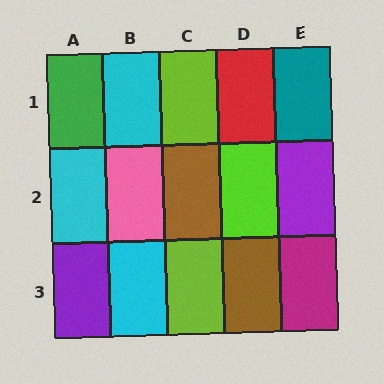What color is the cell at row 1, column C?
Lime.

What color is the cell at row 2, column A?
Cyan.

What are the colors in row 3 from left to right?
Purple, cyan, lime, brown, magenta.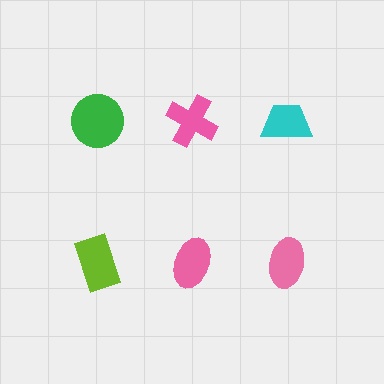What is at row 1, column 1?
A green circle.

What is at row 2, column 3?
A pink ellipse.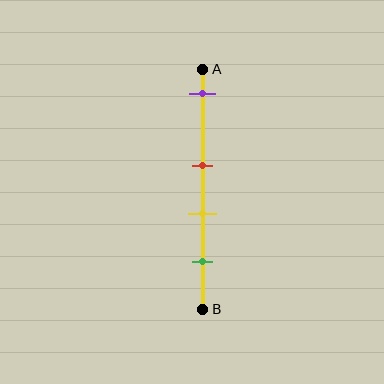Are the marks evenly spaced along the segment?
No, the marks are not evenly spaced.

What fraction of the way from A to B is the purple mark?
The purple mark is approximately 10% (0.1) of the way from A to B.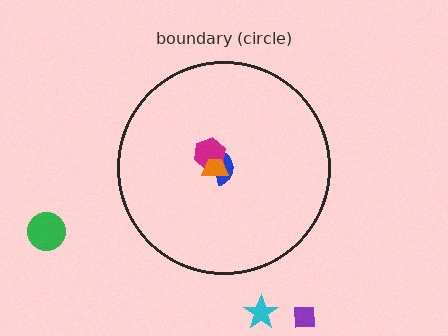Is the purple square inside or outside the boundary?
Outside.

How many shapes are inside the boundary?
3 inside, 3 outside.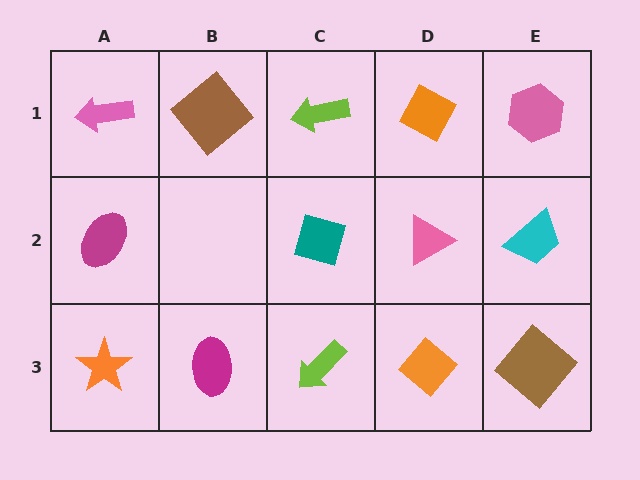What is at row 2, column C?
A teal diamond.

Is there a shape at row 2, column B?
No, that cell is empty.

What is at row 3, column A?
An orange star.